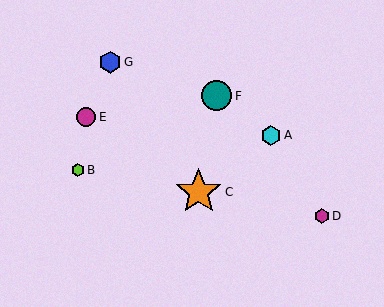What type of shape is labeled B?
Shape B is a lime hexagon.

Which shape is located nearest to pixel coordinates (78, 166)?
The lime hexagon (labeled B) at (78, 170) is nearest to that location.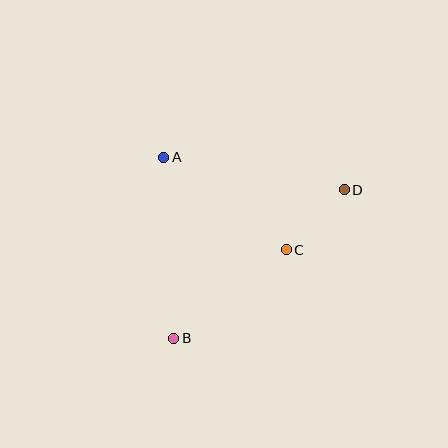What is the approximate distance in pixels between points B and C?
The distance between B and C is approximately 143 pixels.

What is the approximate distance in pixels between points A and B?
The distance between A and B is approximately 181 pixels.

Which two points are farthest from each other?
Points B and D are farthest from each other.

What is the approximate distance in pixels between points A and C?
The distance between A and C is approximately 154 pixels.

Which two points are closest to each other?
Points C and D are closest to each other.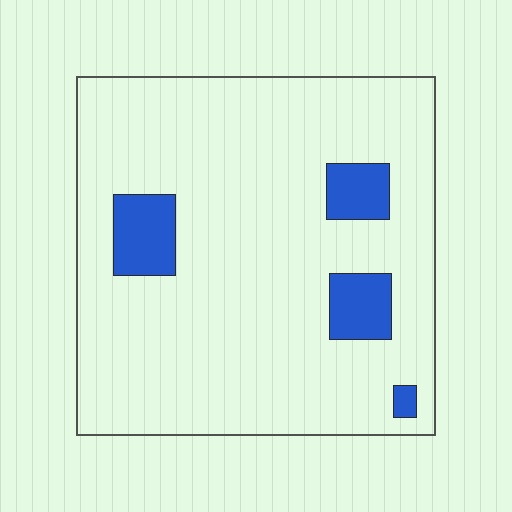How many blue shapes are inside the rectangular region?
4.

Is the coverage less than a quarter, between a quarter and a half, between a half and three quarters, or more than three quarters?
Less than a quarter.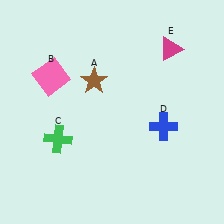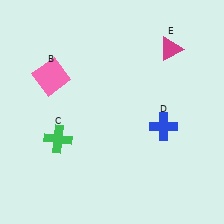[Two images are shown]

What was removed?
The brown star (A) was removed in Image 2.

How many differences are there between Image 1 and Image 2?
There is 1 difference between the two images.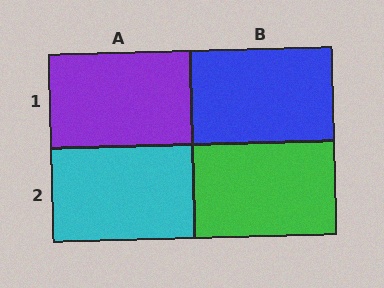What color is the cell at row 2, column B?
Green.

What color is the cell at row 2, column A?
Cyan.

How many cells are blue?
1 cell is blue.